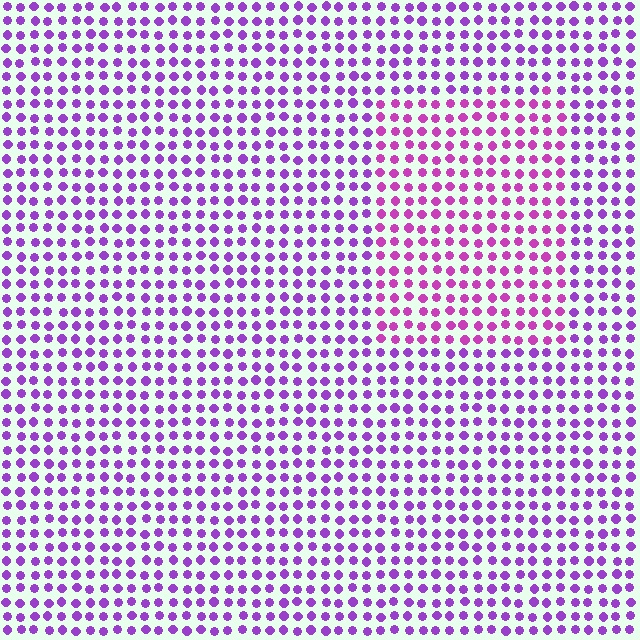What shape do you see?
I see a rectangle.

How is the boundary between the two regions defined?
The boundary is defined purely by a slight shift in hue (about 28 degrees). Spacing, size, and orientation are identical on both sides.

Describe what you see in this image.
The image is filled with small purple elements in a uniform arrangement. A rectangle-shaped region is visible where the elements are tinted to a slightly different hue, forming a subtle color boundary.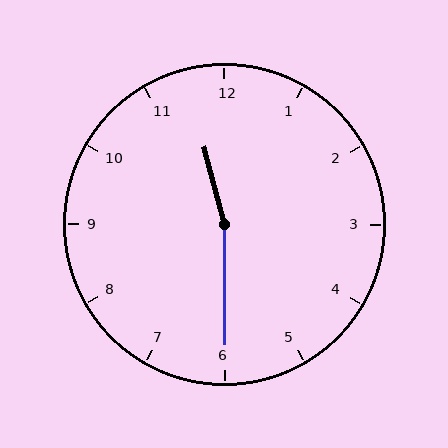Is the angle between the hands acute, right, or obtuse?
It is obtuse.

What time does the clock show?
11:30.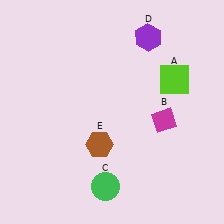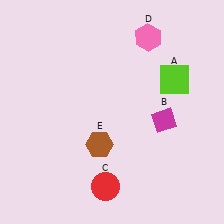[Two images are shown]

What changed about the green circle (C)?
In Image 1, C is green. In Image 2, it changed to red.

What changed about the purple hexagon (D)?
In Image 1, D is purple. In Image 2, it changed to pink.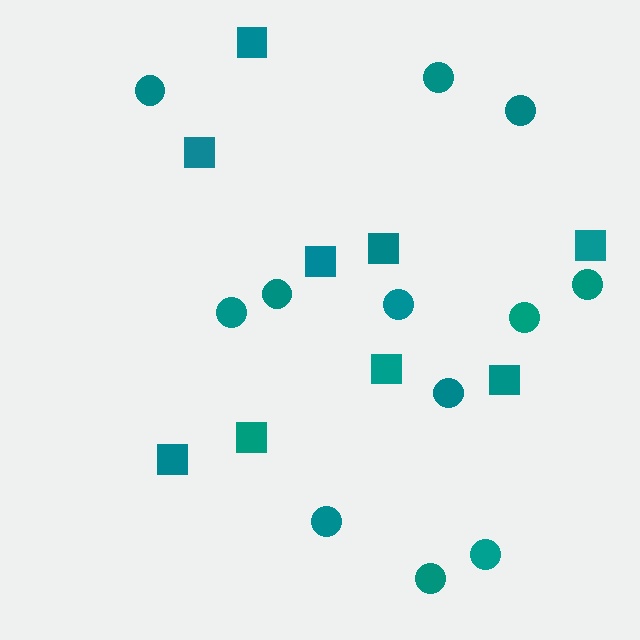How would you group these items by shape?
There are 2 groups: one group of circles (12) and one group of squares (9).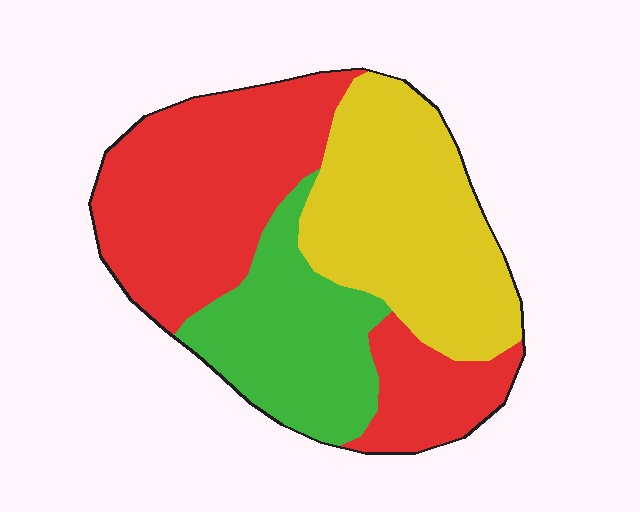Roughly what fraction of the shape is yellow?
Yellow takes up about one third (1/3) of the shape.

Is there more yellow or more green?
Yellow.